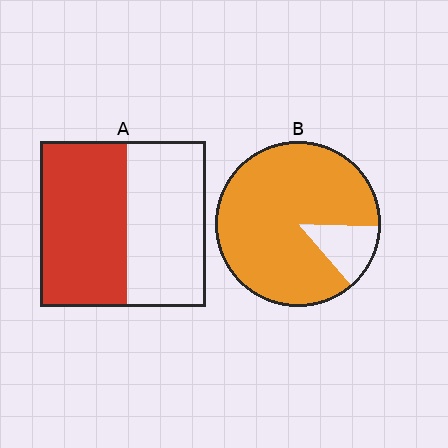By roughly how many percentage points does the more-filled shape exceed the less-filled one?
By roughly 35 percentage points (B over A).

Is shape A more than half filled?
Roughly half.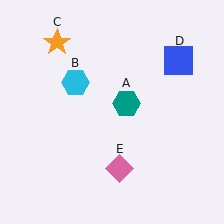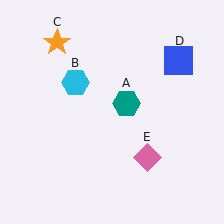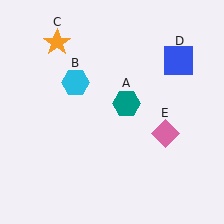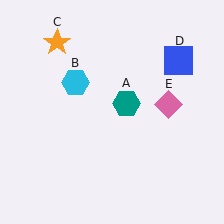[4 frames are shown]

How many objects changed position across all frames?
1 object changed position: pink diamond (object E).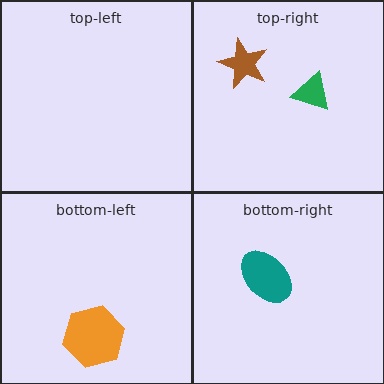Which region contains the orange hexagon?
The bottom-left region.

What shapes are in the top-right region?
The brown star, the green triangle.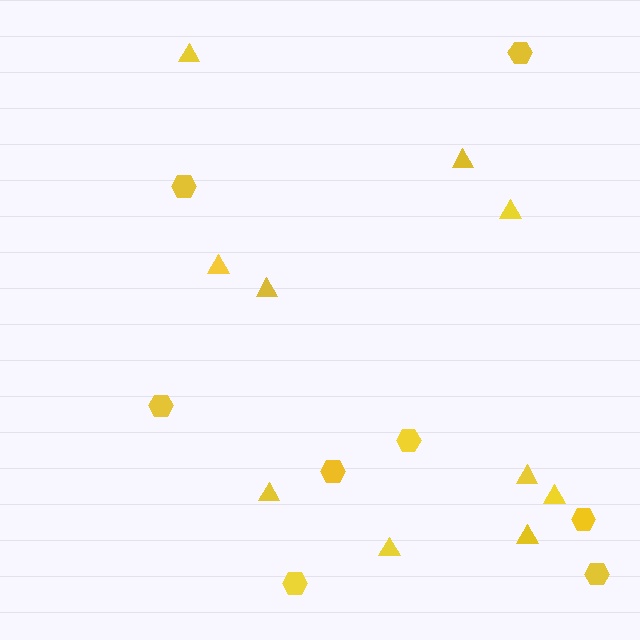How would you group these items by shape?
There are 2 groups: one group of triangles (10) and one group of hexagons (8).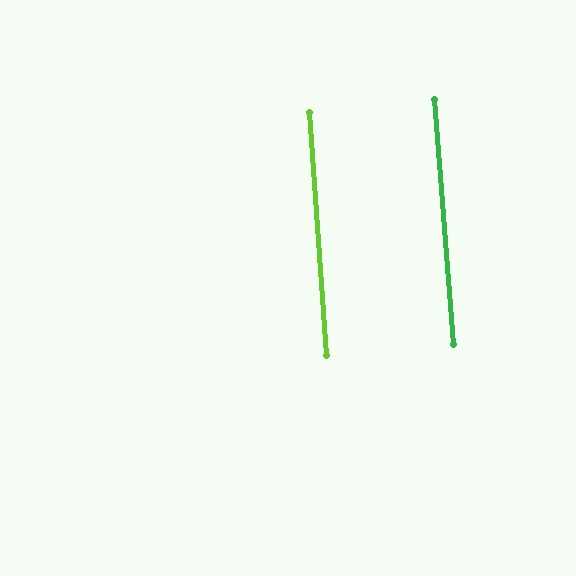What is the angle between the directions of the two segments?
Approximately 0 degrees.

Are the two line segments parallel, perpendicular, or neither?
Parallel — their directions differ by only 0.4°.